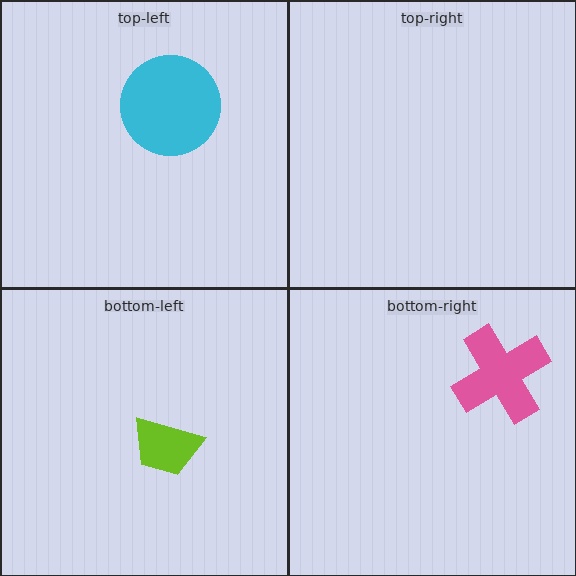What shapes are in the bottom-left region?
The lime trapezoid.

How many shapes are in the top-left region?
1.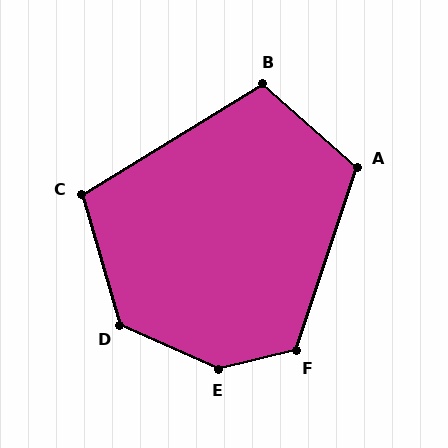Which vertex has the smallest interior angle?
C, at approximately 105 degrees.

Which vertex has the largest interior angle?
E, at approximately 142 degrees.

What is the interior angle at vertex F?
Approximately 122 degrees (obtuse).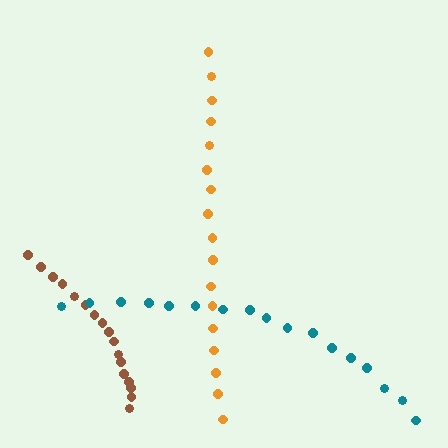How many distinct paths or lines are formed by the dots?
There are 3 distinct paths.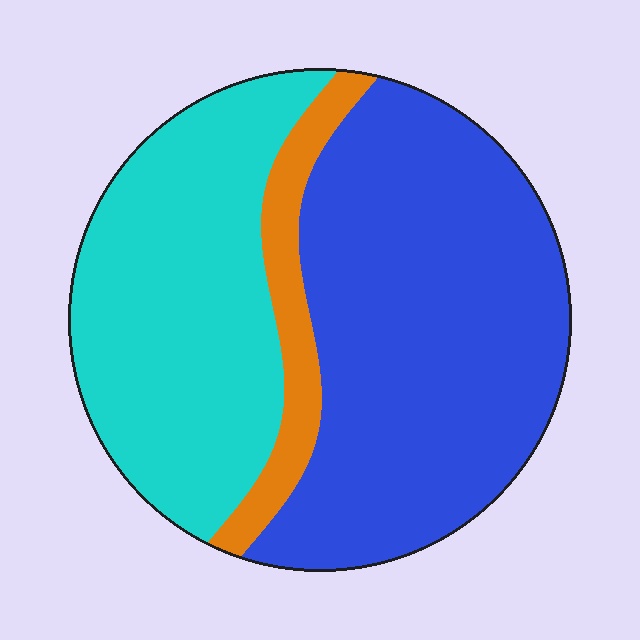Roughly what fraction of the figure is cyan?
Cyan covers roughly 40% of the figure.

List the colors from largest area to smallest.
From largest to smallest: blue, cyan, orange.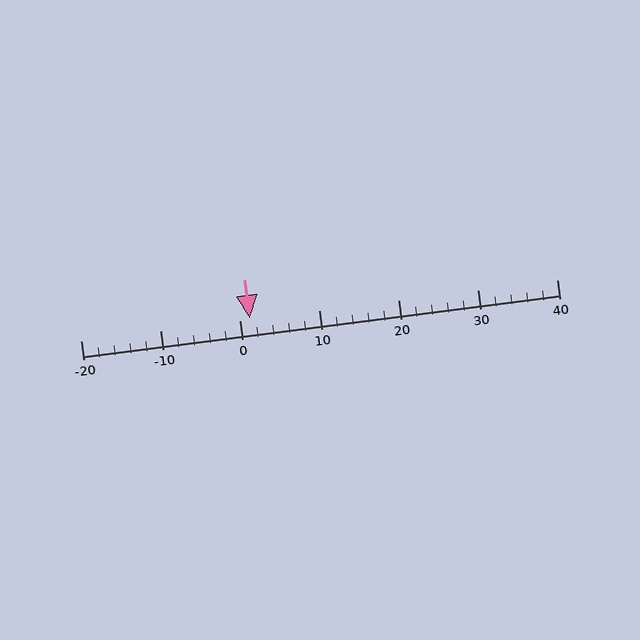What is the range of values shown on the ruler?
The ruler shows values from -20 to 40.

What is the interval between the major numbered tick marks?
The major tick marks are spaced 10 units apart.